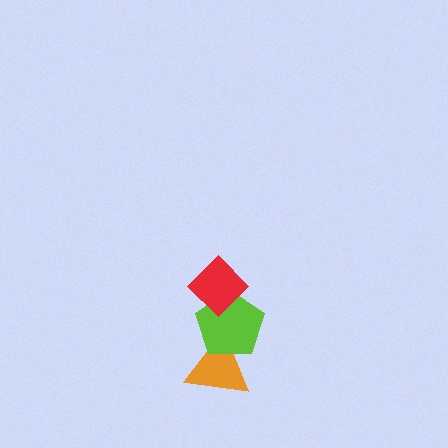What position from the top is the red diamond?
The red diamond is 1st from the top.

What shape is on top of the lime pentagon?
The red diamond is on top of the lime pentagon.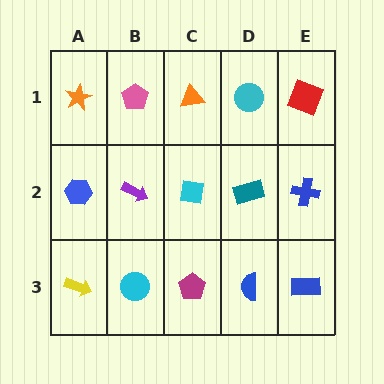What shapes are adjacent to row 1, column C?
A cyan square (row 2, column C), a pink pentagon (row 1, column B), a cyan circle (row 1, column D).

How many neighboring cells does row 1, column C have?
3.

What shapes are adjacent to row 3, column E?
A blue cross (row 2, column E), a blue semicircle (row 3, column D).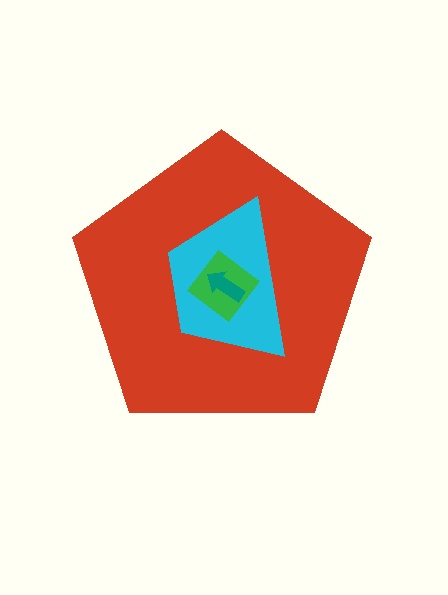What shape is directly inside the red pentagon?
The cyan trapezoid.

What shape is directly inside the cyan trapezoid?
The green diamond.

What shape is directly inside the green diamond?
The teal arrow.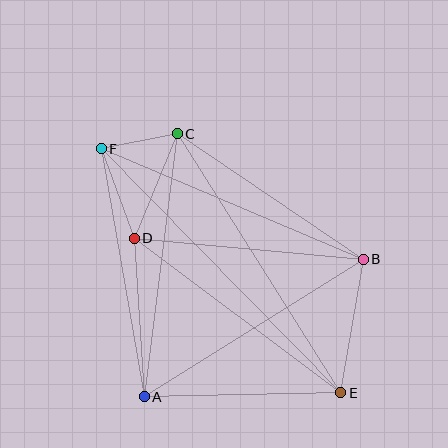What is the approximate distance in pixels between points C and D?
The distance between C and D is approximately 113 pixels.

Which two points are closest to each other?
Points C and F are closest to each other.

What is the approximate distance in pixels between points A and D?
The distance between A and D is approximately 158 pixels.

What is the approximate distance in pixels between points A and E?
The distance between A and E is approximately 197 pixels.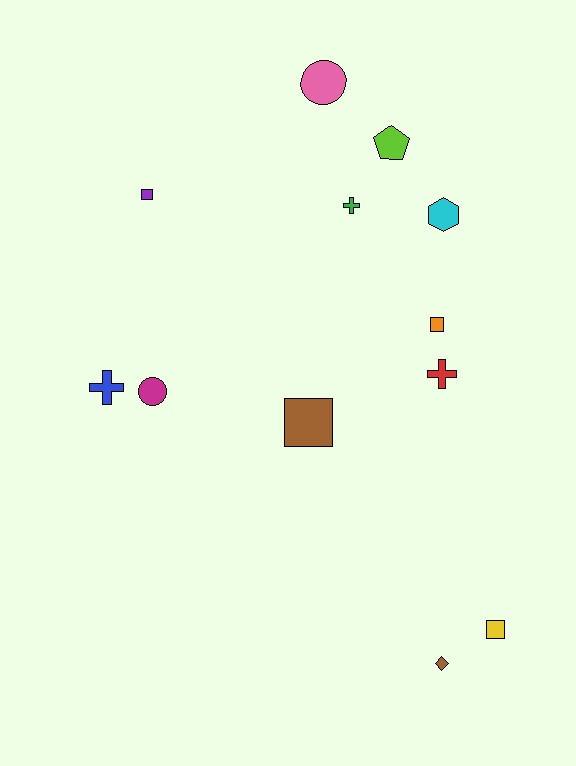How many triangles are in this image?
There are no triangles.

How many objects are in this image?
There are 12 objects.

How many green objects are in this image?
There is 1 green object.